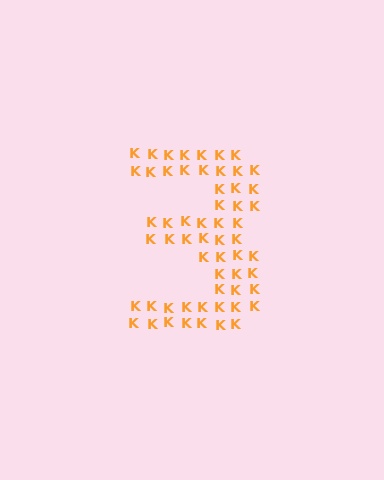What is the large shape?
The large shape is the digit 3.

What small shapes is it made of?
It is made of small letter K's.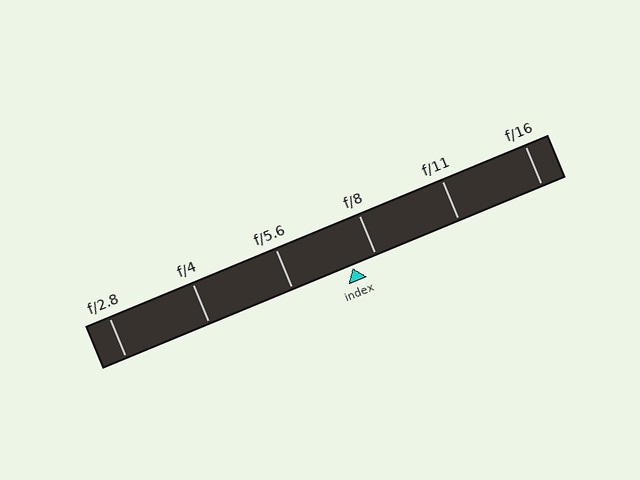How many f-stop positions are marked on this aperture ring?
There are 6 f-stop positions marked.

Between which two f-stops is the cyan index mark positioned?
The index mark is between f/5.6 and f/8.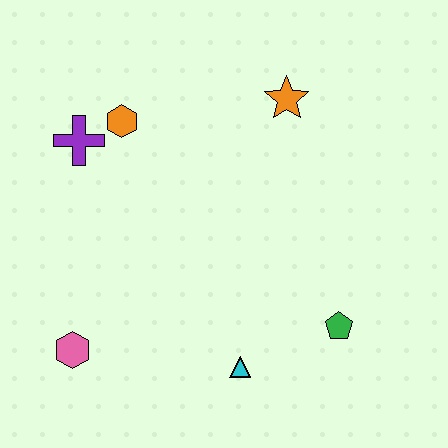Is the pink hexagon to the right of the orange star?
No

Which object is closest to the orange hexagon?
The purple cross is closest to the orange hexagon.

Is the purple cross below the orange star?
Yes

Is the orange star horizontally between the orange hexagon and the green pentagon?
Yes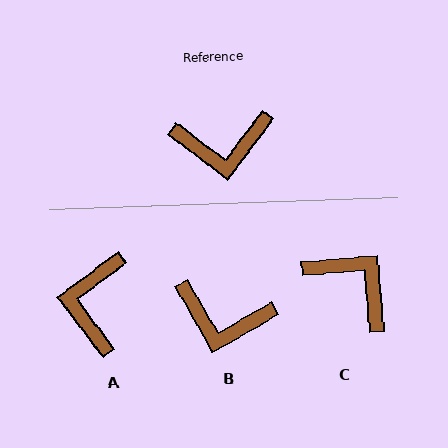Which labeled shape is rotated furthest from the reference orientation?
C, about 132 degrees away.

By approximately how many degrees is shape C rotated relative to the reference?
Approximately 132 degrees counter-clockwise.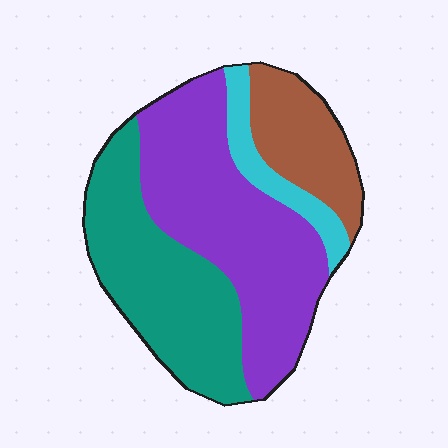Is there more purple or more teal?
Purple.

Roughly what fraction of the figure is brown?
Brown covers about 15% of the figure.